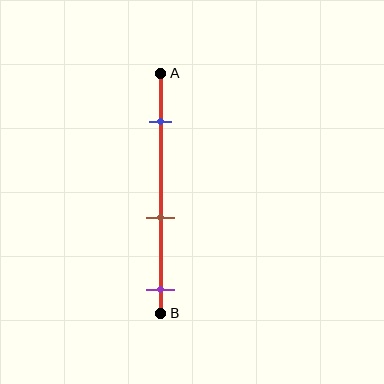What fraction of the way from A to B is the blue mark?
The blue mark is approximately 20% (0.2) of the way from A to B.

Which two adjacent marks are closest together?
The brown and purple marks are the closest adjacent pair.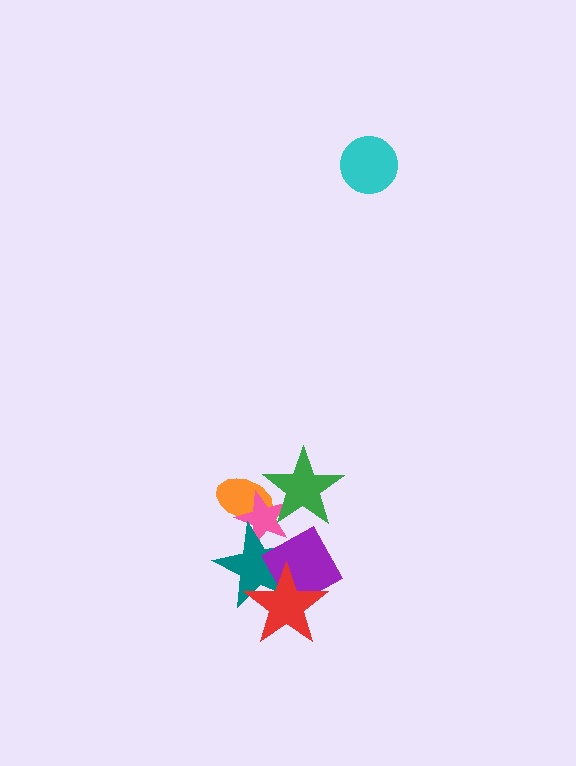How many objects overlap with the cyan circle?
0 objects overlap with the cyan circle.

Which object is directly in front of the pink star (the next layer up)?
The teal star is directly in front of the pink star.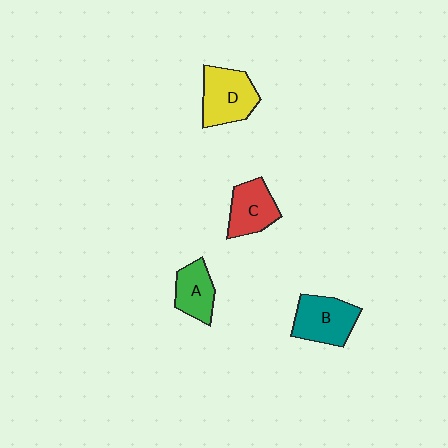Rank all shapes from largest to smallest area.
From largest to smallest: D (yellow), B (teal), C (red), A (green).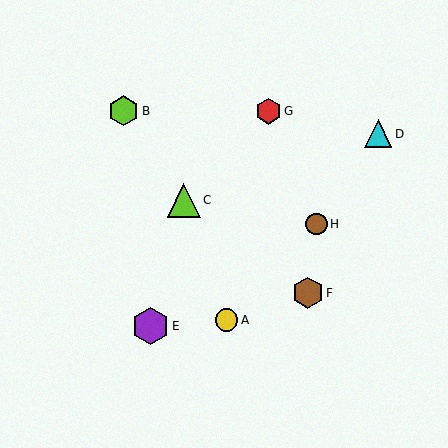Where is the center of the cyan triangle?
The center of the cyan triangle is at (378, 134).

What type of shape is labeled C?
Shape C is a lime triangle.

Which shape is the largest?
The purple hexagon (labeled E) is the largest.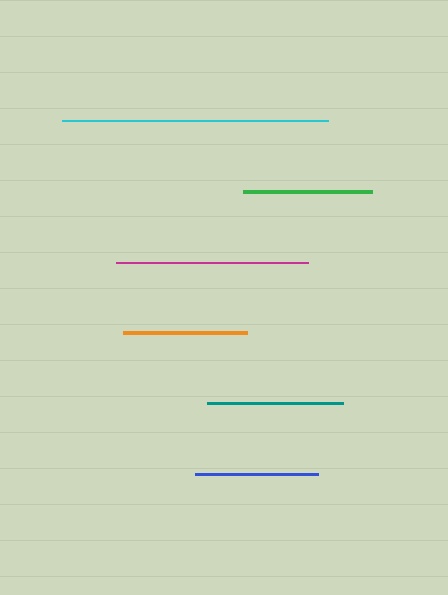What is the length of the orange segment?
The orange segment is approximately 124 pixels long.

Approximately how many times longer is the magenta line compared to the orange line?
The magenta line is approximately 1.5 times the length of the orange line.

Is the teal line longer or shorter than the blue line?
The teal line is longer than the blue line.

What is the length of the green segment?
The green segment is approximately 129 pixels long.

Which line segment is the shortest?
The blue line is the shortest at approximately 123 pixels.